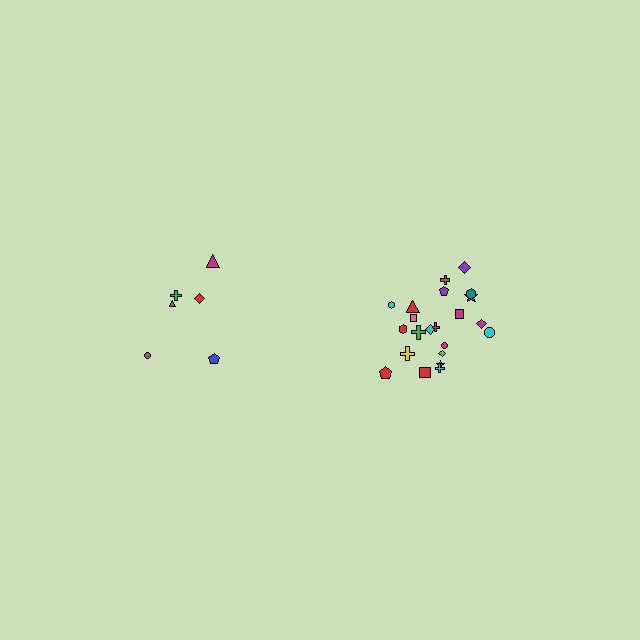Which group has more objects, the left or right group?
The right group.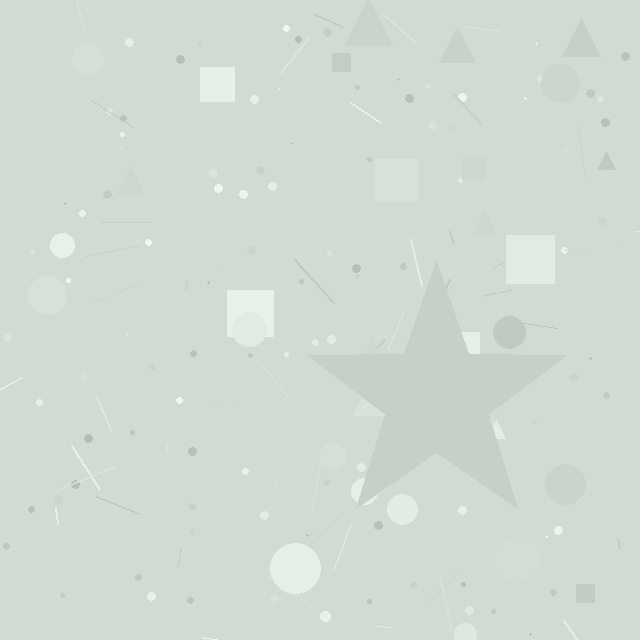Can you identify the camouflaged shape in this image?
The camouflaged shape is a star.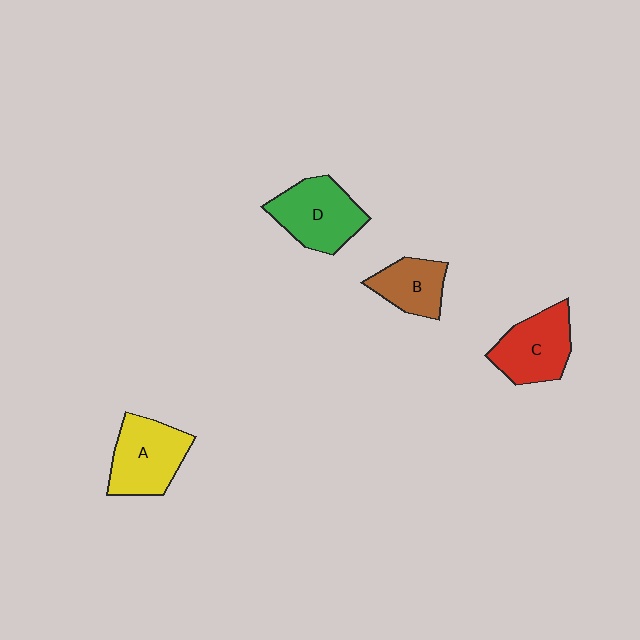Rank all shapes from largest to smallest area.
From largest to smallest: D (green), A (yellow), C (red), B (brown).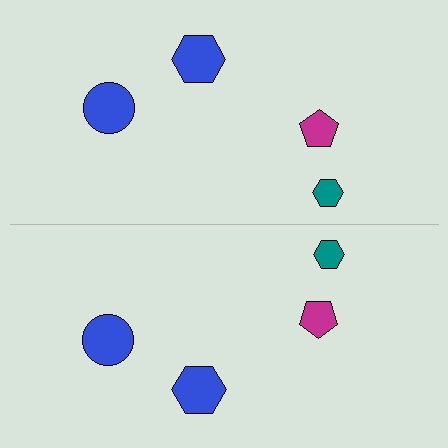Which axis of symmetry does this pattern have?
The pattern has a horizontal axis of symmetry running through the center of the image.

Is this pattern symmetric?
Yes, this pattern has bilateral (reflection) symmetry.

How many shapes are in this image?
There are 8 shapes in this image.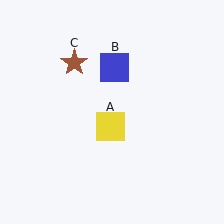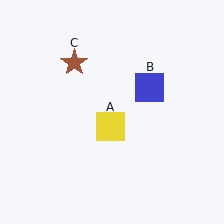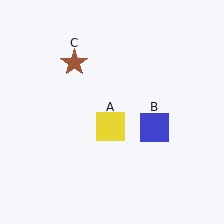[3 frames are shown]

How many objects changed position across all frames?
1 object changed position: blue square (object B).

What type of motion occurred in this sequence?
The blue square (object B) rotated clockwise around the center of the scene.